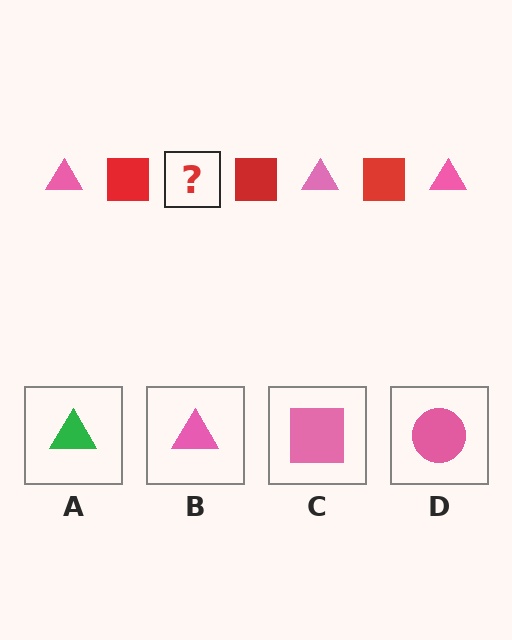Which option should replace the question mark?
Option B.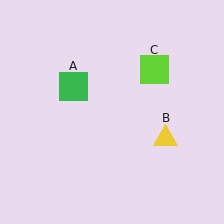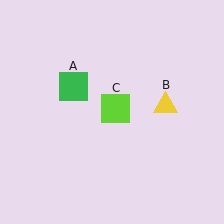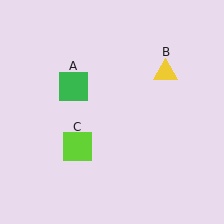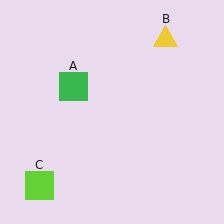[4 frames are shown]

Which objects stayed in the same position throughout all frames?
Green square (object A) remained stationary.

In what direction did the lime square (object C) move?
The lime square (object C) moved down and to the left.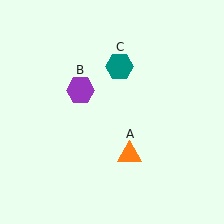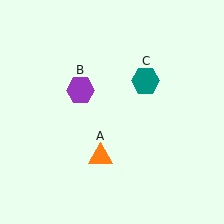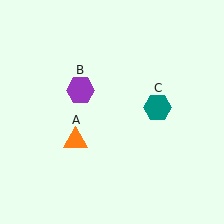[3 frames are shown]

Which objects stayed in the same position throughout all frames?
Purple hexagon (object B) remained stationary.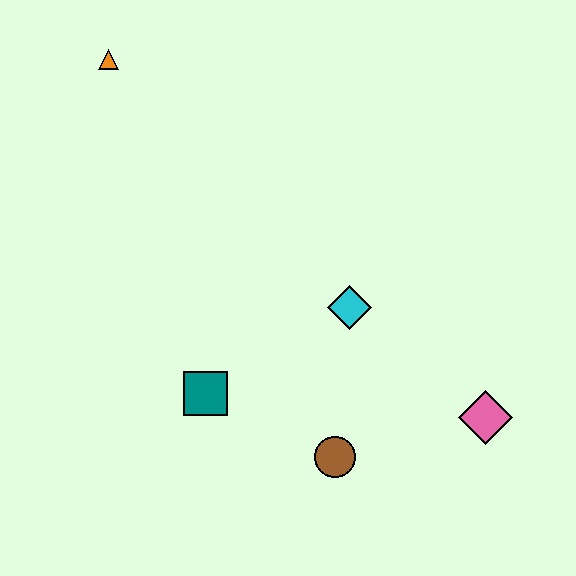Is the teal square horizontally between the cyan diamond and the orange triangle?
Yes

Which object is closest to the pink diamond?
The brown circle is closest to the pink diamond.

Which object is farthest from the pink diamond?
The orange triangle is farthest from the pink diamond.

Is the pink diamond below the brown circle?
No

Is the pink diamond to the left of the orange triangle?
No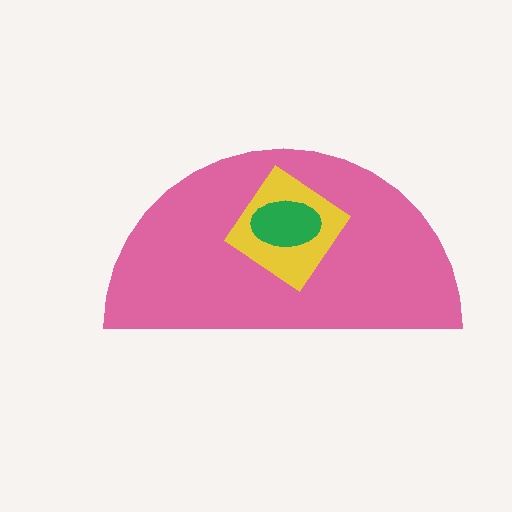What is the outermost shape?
The pink semicircle.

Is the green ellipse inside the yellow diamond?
Yes.